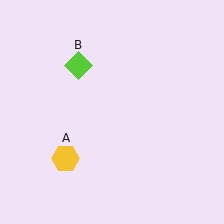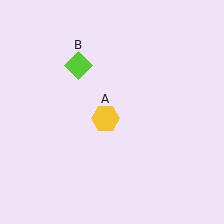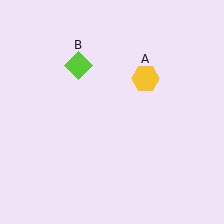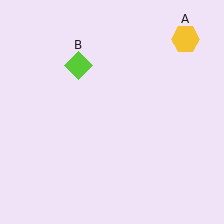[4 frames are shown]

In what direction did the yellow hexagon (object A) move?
The yellow hexagon (object A) moved up and to the right.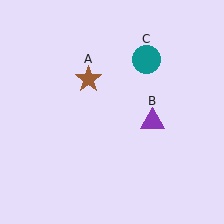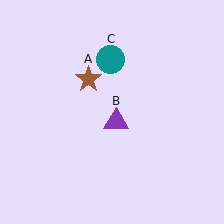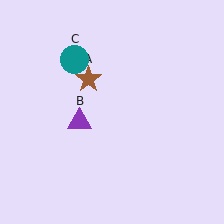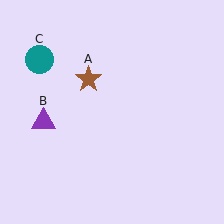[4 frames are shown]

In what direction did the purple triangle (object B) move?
The purple triangle (object B) moved left.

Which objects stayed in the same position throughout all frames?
Brown star (object A) remained stationary.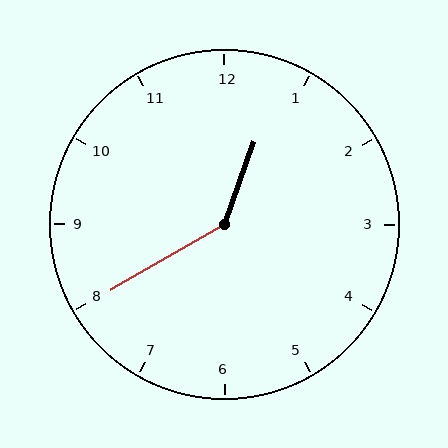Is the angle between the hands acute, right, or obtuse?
It is obtuse.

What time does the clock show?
12:40.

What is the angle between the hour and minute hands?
Approximately 140 degrees.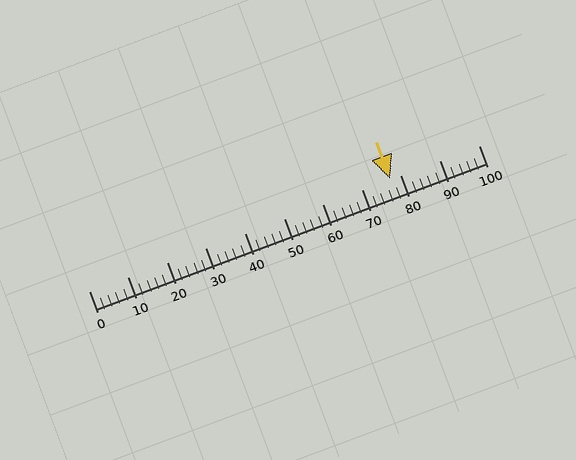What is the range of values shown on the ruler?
The ruler shows values from 0 to 100.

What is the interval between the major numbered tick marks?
The major tick marks are spaced 10 units apart.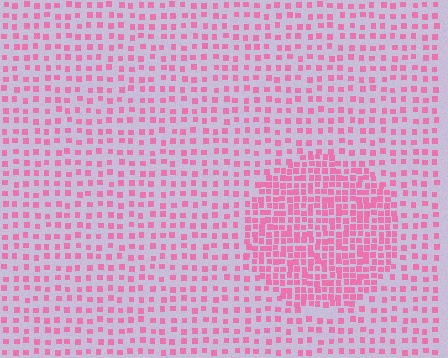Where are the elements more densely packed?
The elements are more densely packed inside the circle boundary.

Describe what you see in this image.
The image contains small pink elements arranged at two different densities. A circle-shaped region is visible where the elements are more densely packed than the surrounding area.